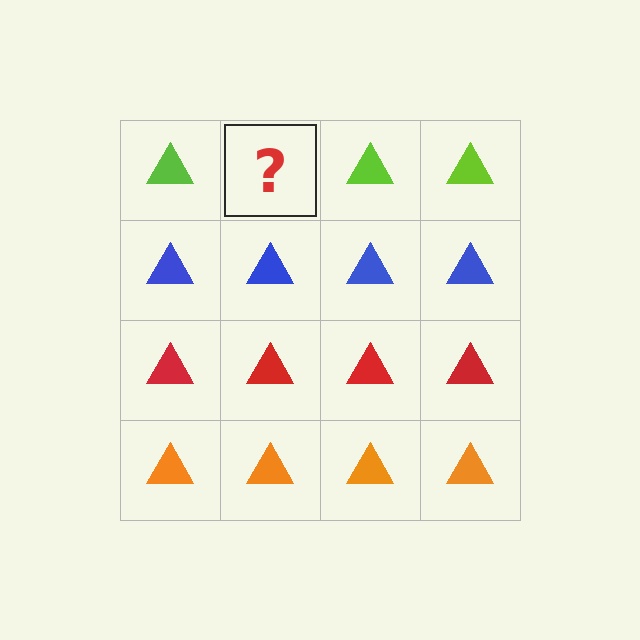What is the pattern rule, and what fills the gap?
The rule is that each row has a consistent color. The gap should be filled with a lime triangle.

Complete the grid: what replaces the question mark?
The question mark should be replaced with a lime triangle.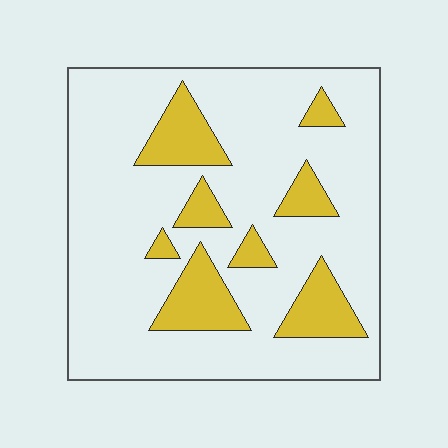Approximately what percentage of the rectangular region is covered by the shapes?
Approximately 20%.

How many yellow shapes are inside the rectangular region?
8.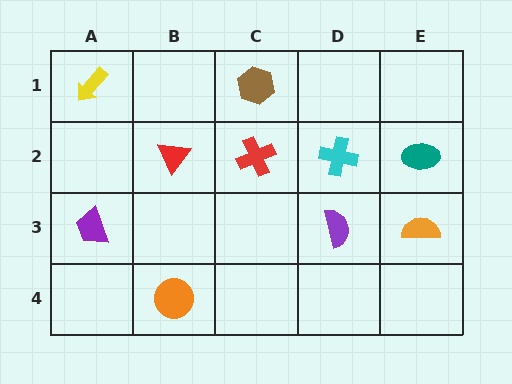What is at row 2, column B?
A red triangle.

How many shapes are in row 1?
2 shapes.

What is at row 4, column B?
An orange circle.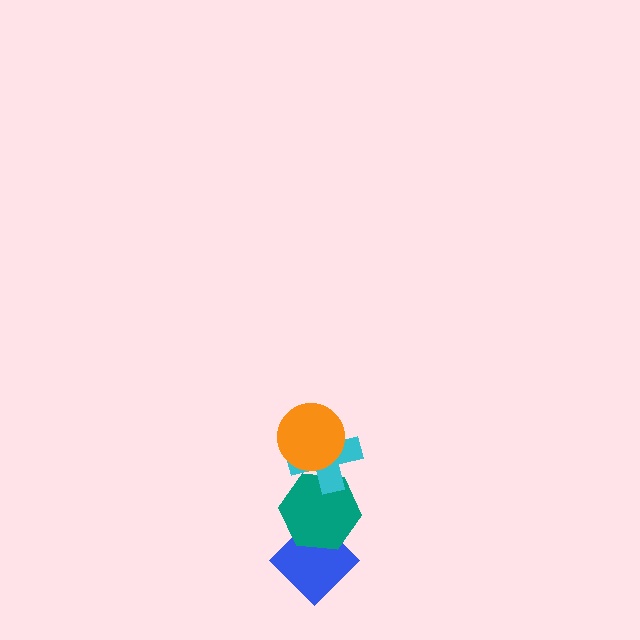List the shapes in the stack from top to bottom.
From top to bottom: the orange circle, the cyan cross, the teal hexagon, the blue diamond.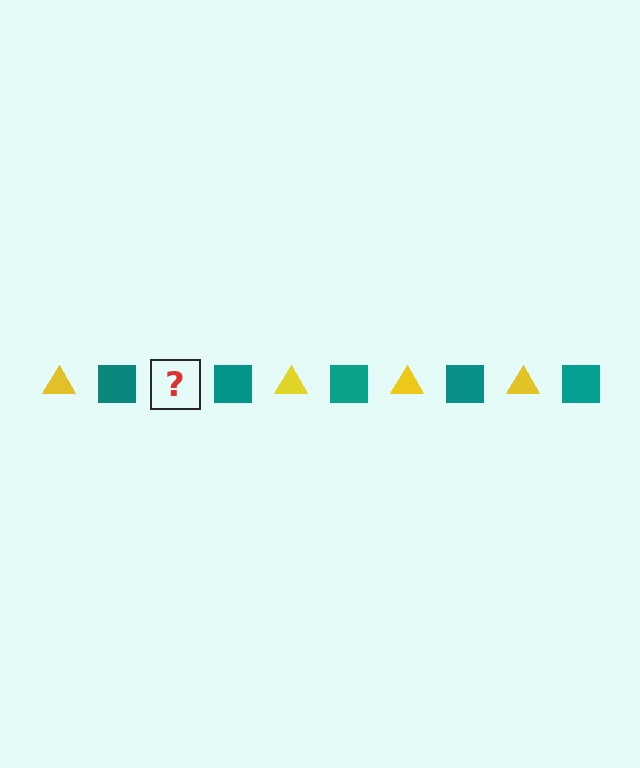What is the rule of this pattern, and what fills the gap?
The rule is that the pattern alternates between yellow triangle and teal square. The gap should be filled with a yellow triangle.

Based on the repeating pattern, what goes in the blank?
The blank should be a yellow triangle.